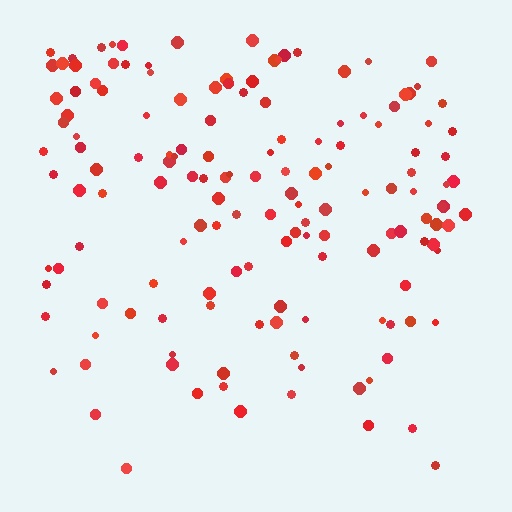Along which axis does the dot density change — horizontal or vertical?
Vertical.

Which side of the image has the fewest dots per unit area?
The bottom.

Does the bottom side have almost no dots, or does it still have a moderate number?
Still a moderate number, just noticeably fewer than the top.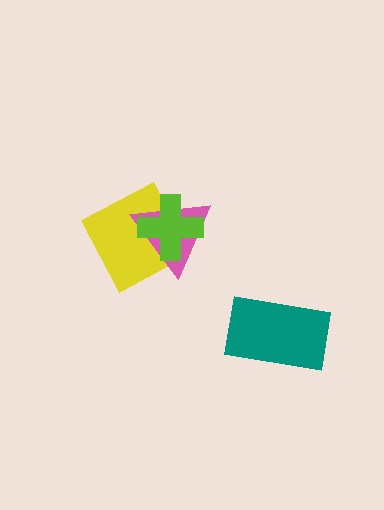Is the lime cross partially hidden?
No, no other shape covers it.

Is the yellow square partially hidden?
Yes, it is partially covered by another shape.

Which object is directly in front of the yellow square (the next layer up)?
The pink triangle is directly in front of the yellow square.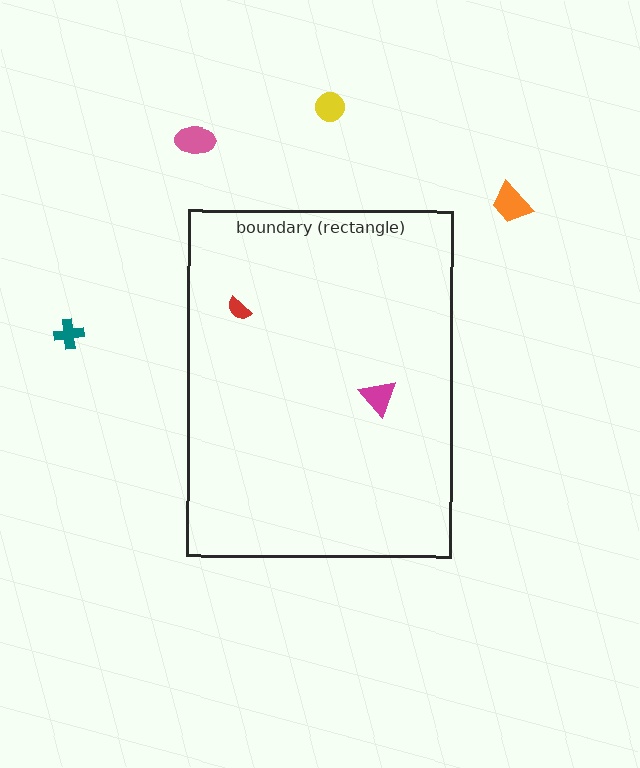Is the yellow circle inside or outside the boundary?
Outside.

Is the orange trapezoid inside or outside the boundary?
Outside.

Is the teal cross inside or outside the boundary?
Outside.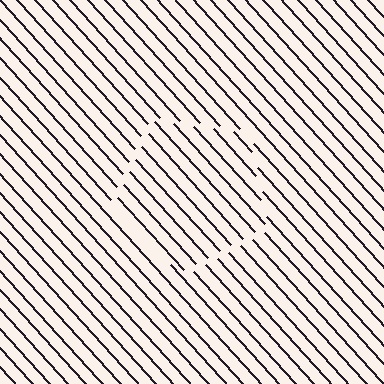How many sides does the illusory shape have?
5 sides — the line-ends trace a pentagon.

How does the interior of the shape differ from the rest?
The interior of the shape contains the same grating, shifted by half a period — the contour is defined by the phase discontinuity where line-ends from the inner and outer gratings abut.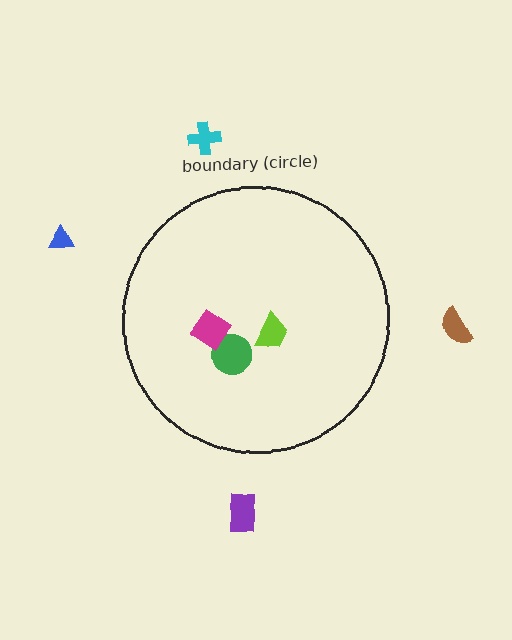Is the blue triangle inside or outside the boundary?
Outside.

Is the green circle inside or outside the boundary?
Inside.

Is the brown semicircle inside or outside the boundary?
Outside.